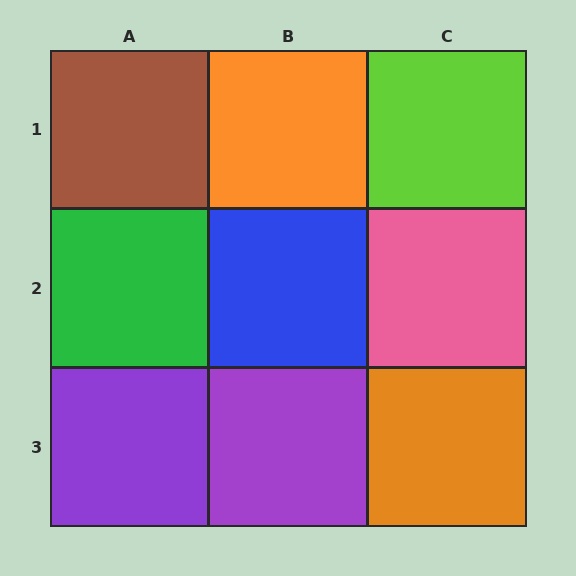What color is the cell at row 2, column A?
Green.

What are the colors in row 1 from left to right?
Brown, orange, lime.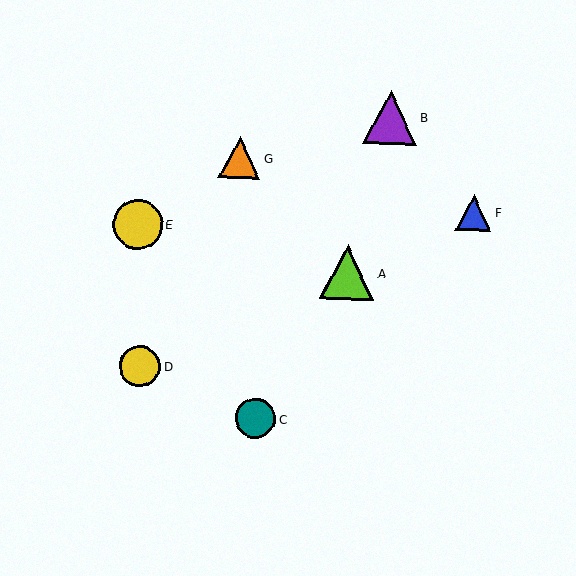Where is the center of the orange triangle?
The center of the orange triangle is at (240, 158).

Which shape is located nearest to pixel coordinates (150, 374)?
The yellow circle (labeled D) at (140, 366) is nearest to that location.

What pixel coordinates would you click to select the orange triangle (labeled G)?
Click at (240, 158) to select the orange triangle G.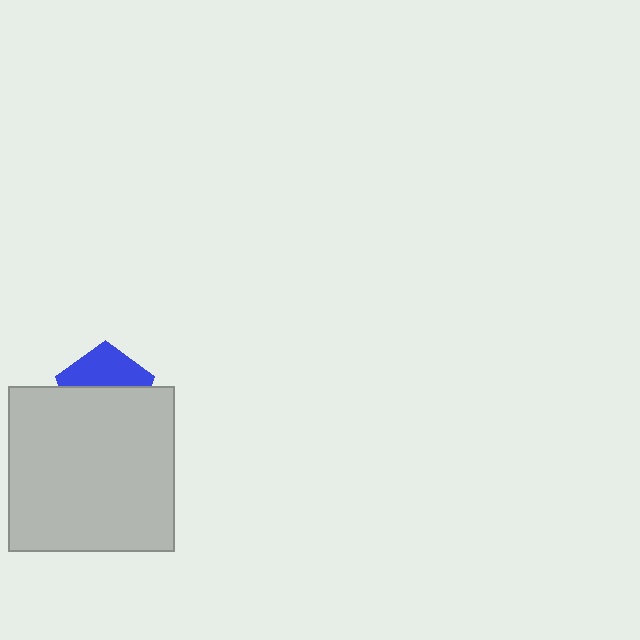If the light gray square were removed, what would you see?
You would see the complete blue pentagon.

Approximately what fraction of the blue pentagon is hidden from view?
Roughly 59% of the blue pentagon is hidden behind the light gray square.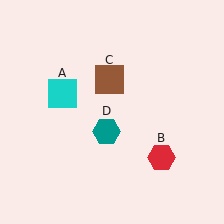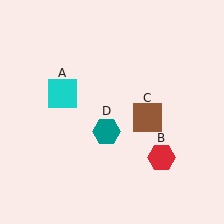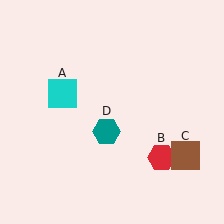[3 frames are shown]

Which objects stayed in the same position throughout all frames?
Cyan square (object A) and red hexagon (object B) and teal hexagon (object D) remained stationary.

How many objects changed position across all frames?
1 object changed position: brown square (object C).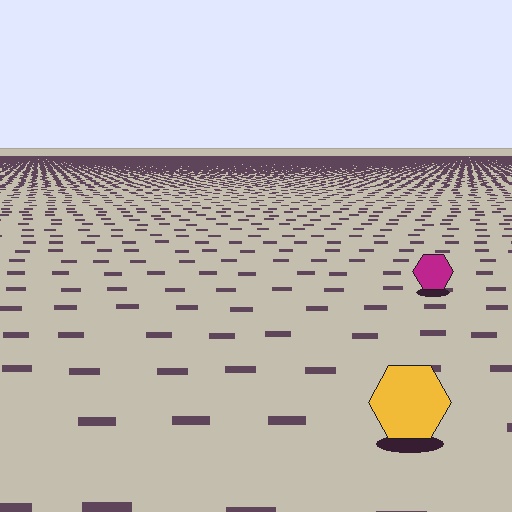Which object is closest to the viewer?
The yellow hexagon is closest. The texture marks near it are larger and more spread out.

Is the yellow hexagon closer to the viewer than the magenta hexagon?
Yes. The yellow hexagon is closer — you can tell from the texture gradient: the ground texture is coarser near it.